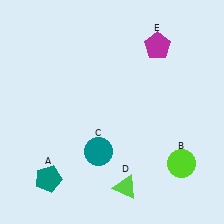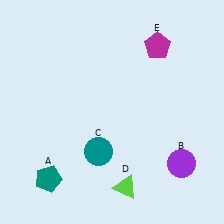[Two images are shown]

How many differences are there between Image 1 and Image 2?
There is 1 difference between the two images.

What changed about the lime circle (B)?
In Image 1, B is lime. In Image 2, it changed to purple.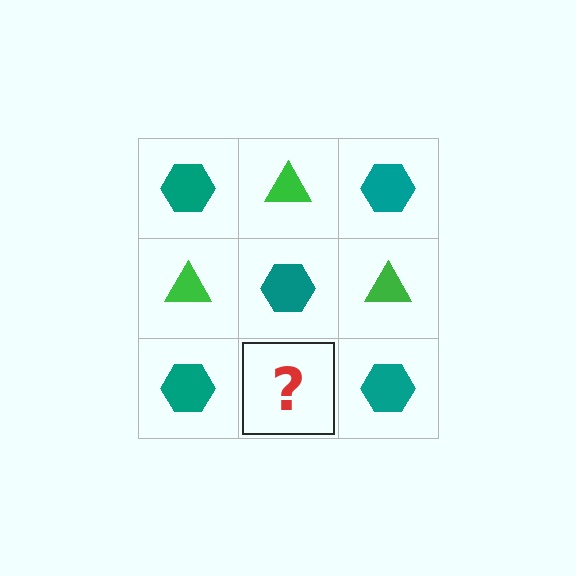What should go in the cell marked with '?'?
The missing cell should contain a green triangle.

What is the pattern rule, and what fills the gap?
The rule is that it alternates teal hexagon and green triangle in a checkerboard pattern. The gap should be filled with a green triangle.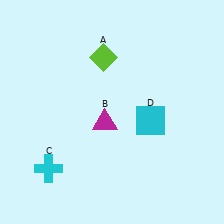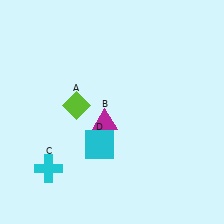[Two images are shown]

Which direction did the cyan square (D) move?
The cyan square (D) moved left.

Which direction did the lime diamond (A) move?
The lime diamond (A) moved down.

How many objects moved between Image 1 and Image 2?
2 objects moved between the two images.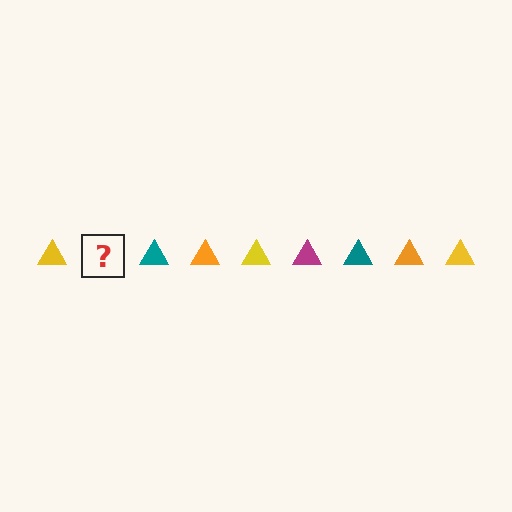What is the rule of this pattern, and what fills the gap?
The rule is that the pattern cycles through yellow, magenta, teal, orange triangles. The gap should be filled with a magenta triangle.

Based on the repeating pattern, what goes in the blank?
The blank should be a magenta triangle.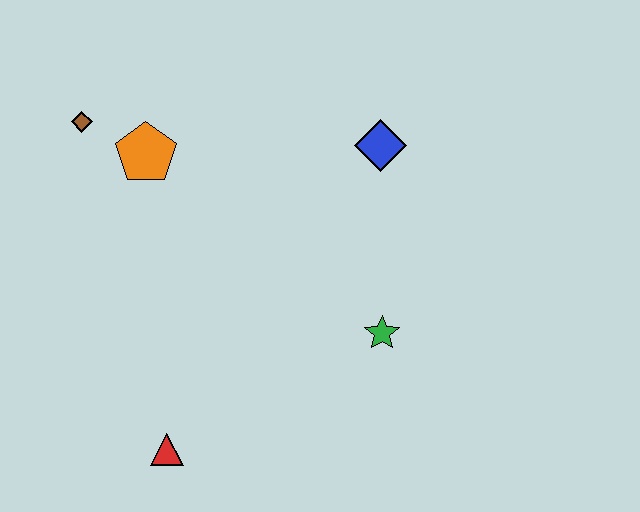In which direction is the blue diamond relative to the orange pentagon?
The blue diamond is to the right of the orange pentagon.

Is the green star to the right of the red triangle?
Yes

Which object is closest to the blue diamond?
The green star is closest to the blue diamond.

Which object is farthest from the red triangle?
The blue diamond is farthest from the red triangle.